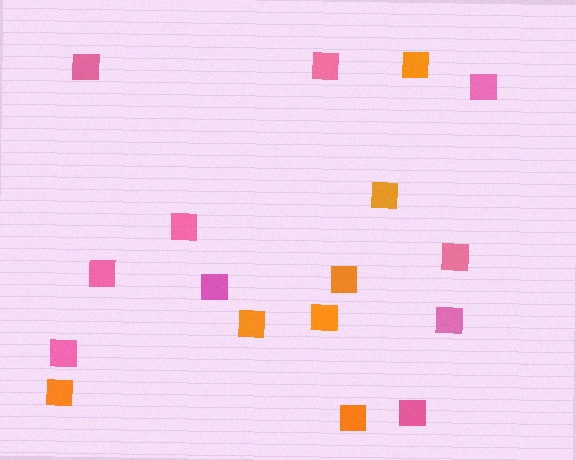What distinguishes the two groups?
There are 2 groups: one group of pink squares (10) and one group of orange squares (7).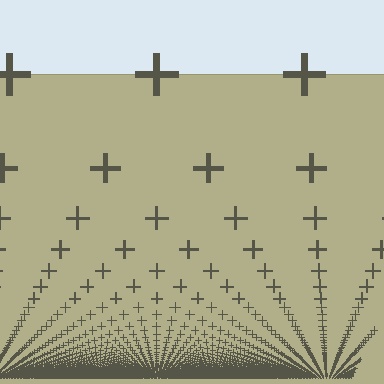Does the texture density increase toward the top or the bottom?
Density increases toward the bottom.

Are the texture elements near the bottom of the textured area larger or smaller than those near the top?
Smaller. The gradient is inverted — elements near the bottom are smaller and denser.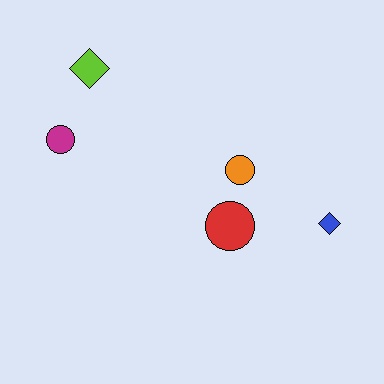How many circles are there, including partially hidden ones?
There are 3 circles.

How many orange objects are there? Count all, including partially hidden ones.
There is 1 orange object.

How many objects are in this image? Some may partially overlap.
There are 5 objects.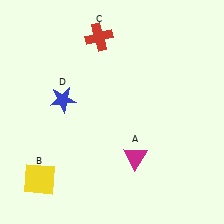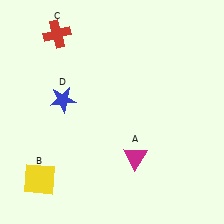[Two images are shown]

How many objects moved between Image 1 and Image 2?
1 object moved between the two images.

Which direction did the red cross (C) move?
The red cross (C) moved left.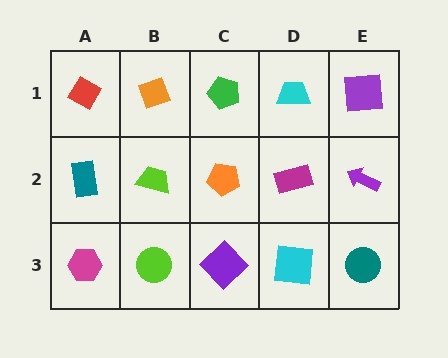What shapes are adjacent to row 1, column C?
An orange pentagon (row 2, column C), an orange diamond (row 1, column B), a cyan trapezoid (row 1, column D).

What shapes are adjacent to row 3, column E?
A purple arrow (row 2, column E), a cyan square (row 3, column D).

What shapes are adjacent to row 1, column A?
A teal rectangle (row 2, column A), an orange diamond (row 1, column B).